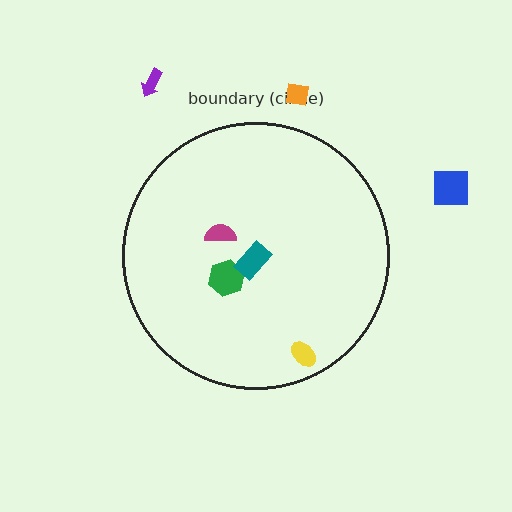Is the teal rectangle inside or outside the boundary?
Inside.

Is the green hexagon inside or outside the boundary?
Inside.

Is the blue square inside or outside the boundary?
Outside.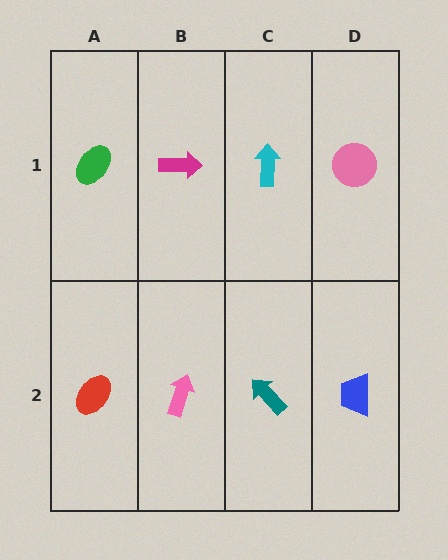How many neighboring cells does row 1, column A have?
2.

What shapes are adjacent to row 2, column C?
A cyan arrow (row 1, column C), a pink arrow (row 2, column B), a blue trapezoid (row 2, column D).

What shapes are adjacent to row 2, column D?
A pink circle (row 1, column D), a teal arrow (row 2, column C).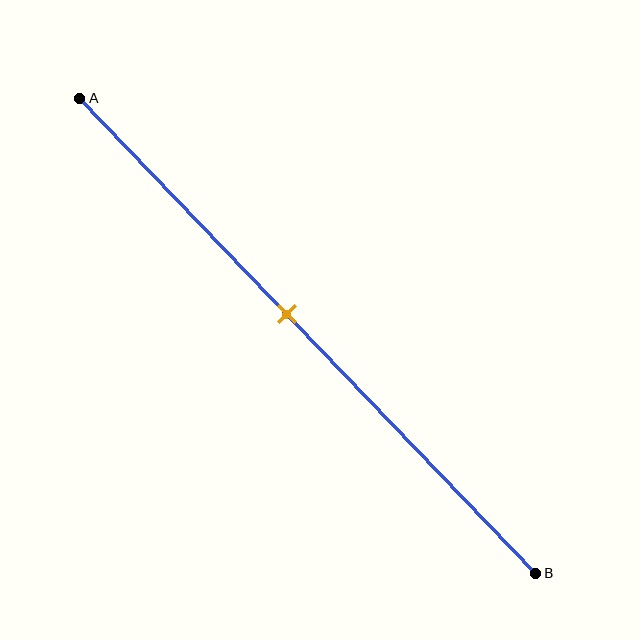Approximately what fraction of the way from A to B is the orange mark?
The orange mark is approximately 45% of the way from A to B.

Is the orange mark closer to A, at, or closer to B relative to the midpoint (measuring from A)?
The orange mark is closer to point A than the midpoint of segment AB.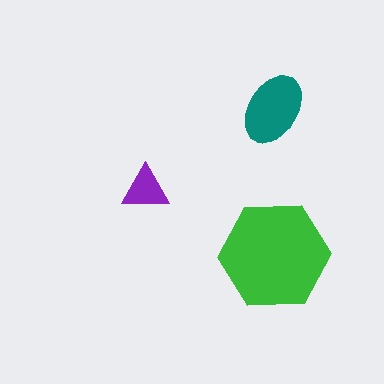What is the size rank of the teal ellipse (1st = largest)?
2nd.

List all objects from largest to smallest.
The green hexagon, the teal ellipse, the purple triangle.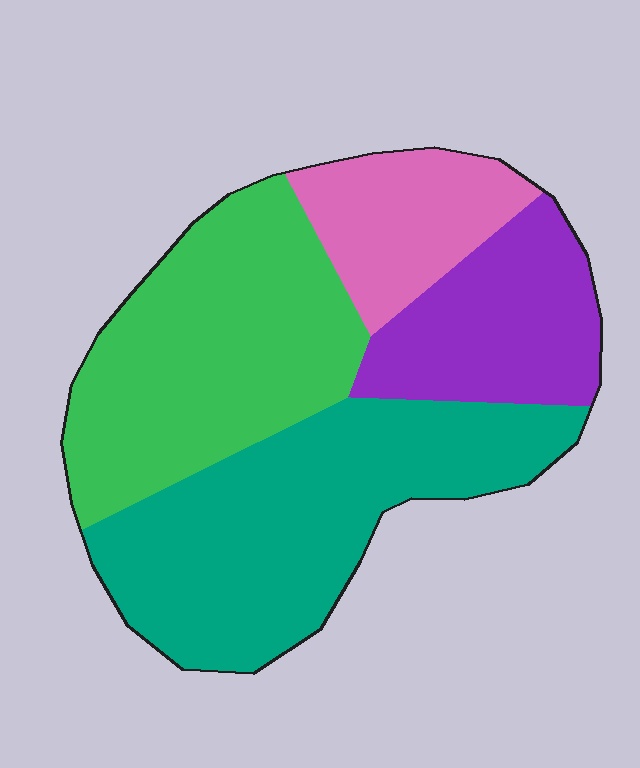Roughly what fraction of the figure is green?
Green covers 32% of the figure.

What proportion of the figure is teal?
Teal covers 36% of the figure.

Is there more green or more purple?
Green.